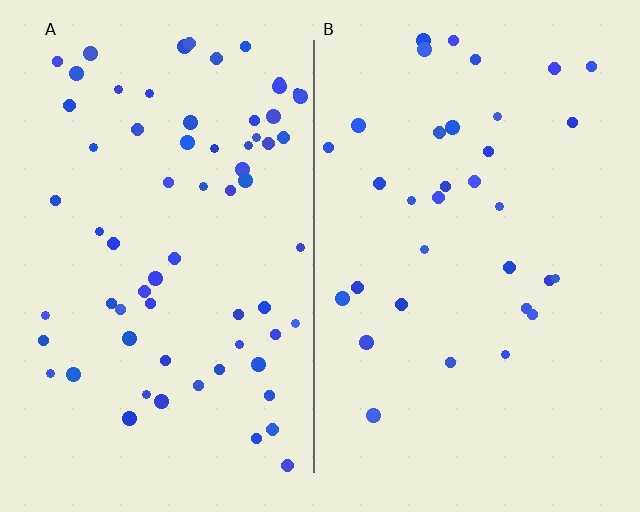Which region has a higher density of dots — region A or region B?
A (the left).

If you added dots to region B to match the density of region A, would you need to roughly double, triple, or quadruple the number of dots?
Approximately double.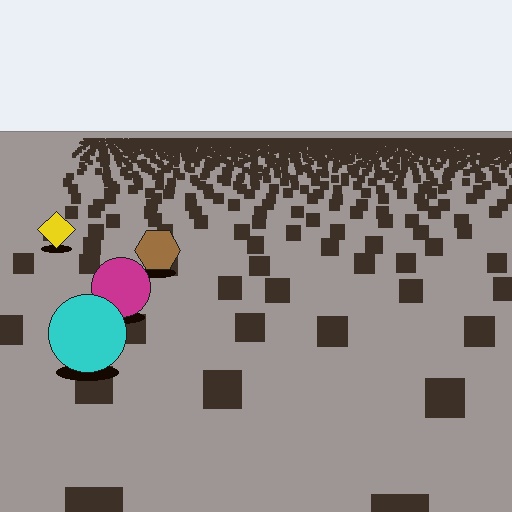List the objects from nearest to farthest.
From nearest to farthest: the cyan circle, the magenta circle, the brown hexagon, the yellow diamond.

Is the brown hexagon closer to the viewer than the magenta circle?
No. The magenta circle is closer — you can tell from the texture gradient: the ground texture is coarser near it.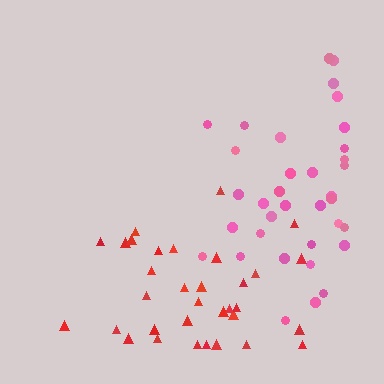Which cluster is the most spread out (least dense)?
Pink.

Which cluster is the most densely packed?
Red.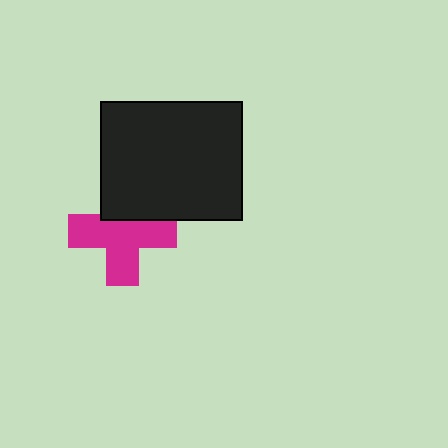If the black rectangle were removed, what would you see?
You would see the complete magenta cross.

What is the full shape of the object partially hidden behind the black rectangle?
The partially hidden object is a magenta cross.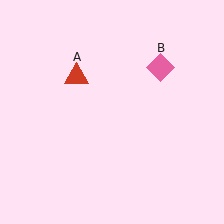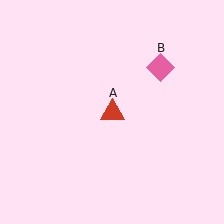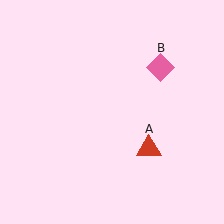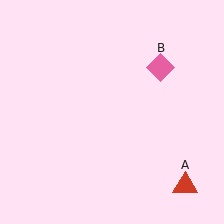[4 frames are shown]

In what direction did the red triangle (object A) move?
The red triangle (object A) moved down and to the right.